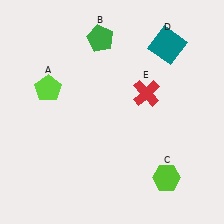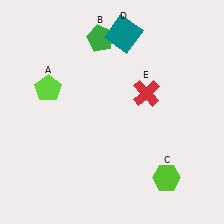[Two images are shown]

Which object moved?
The teal square (D) moved left.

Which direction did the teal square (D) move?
The teal square (D) moved left.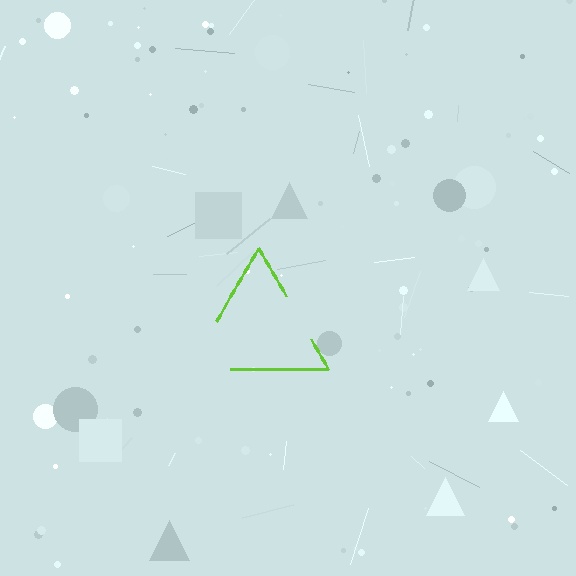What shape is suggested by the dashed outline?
The dashed outline suggests a triangle.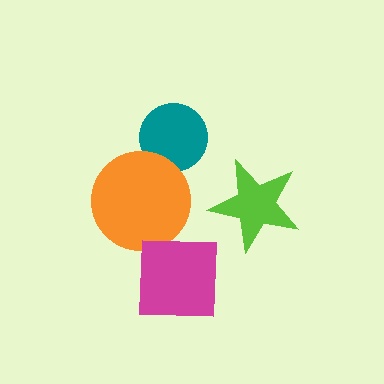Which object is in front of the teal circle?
The orange circle is in front of the teal circle.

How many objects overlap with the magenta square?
0 objects overlap with the magenta square.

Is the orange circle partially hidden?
No, no other shape covers it.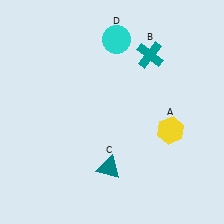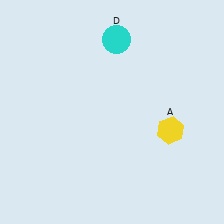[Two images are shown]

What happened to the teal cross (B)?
The teal cross (B) was removed in Image 2. It was in the top-right area of Image 1.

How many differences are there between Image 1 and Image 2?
There are 2 differences between the two images.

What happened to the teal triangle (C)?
The teal triangle (C) was removed in Image 2. It was in the bottom-left area of Image 1.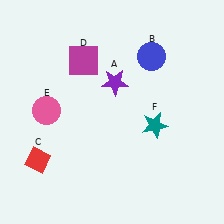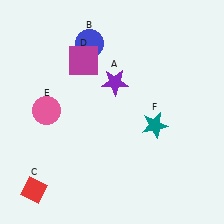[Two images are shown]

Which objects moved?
The objects that moved are: the blue circle (B), the red diamond (C).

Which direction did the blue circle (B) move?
The blue circle (B) moved left.